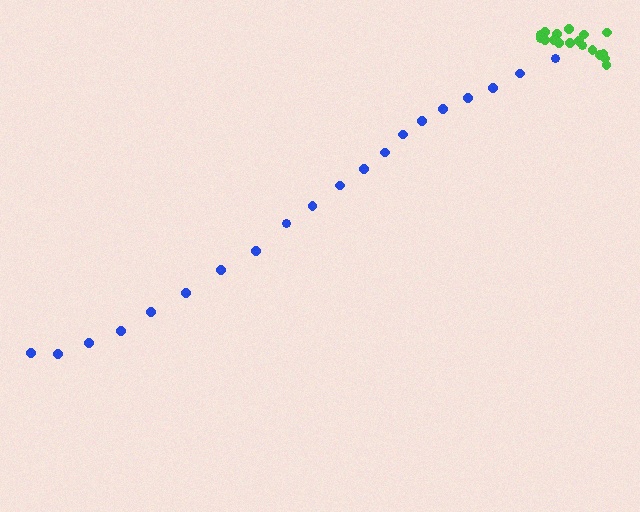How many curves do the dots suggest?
There are 2 distinct paths.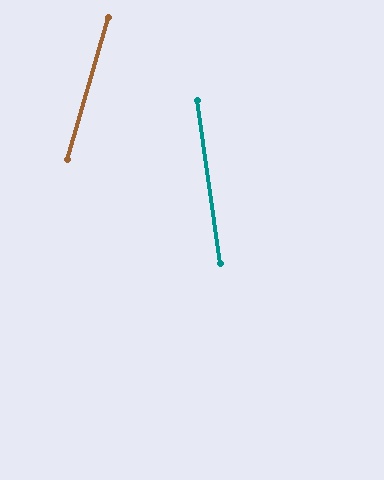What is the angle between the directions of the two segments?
Approximately 24 degrees.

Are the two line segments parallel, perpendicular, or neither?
Neither parallel nor perpendicular — they differ by about 24°.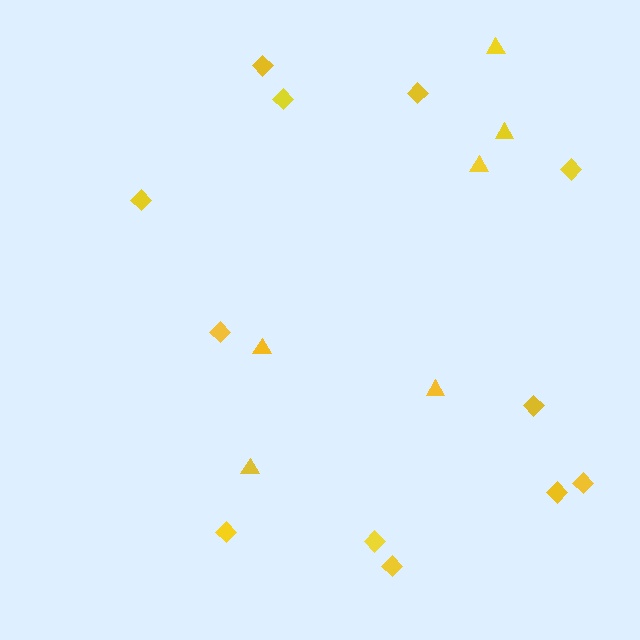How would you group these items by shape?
There are 2 groups: one group of diamonds (12) and one group of triangles (6).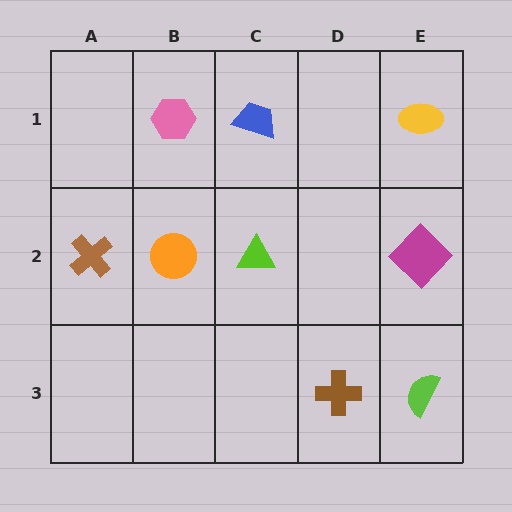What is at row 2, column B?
An orange circle.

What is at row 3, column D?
A brown cross.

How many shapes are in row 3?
2 shapes.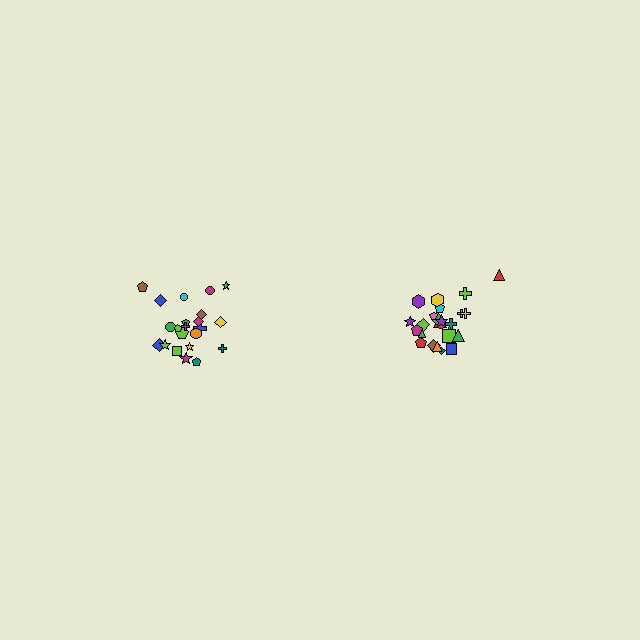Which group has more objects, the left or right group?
The right group.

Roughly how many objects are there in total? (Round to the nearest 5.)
Roughly 45 objects in total.